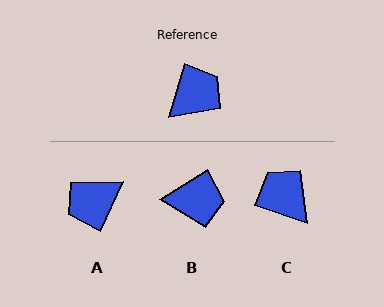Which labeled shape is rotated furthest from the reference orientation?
A, about 172 degrees away.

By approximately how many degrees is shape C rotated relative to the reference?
Approximately 89 degrees counter-clockwise.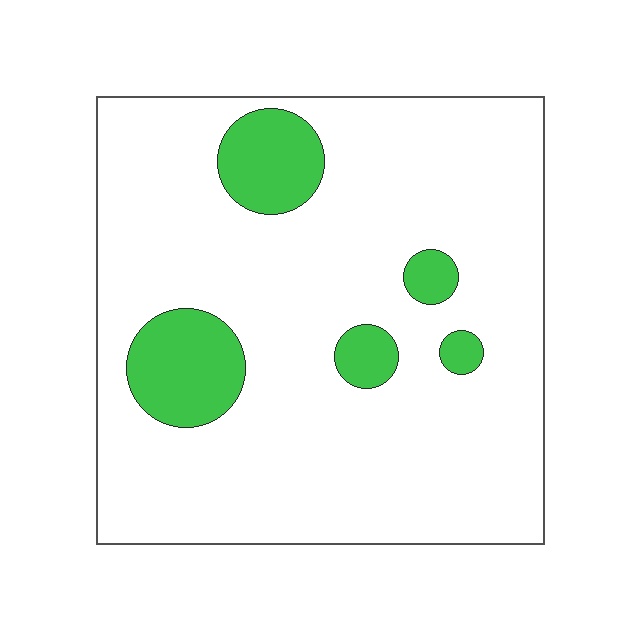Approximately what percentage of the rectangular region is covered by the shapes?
Approximately 15%.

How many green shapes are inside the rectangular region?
5.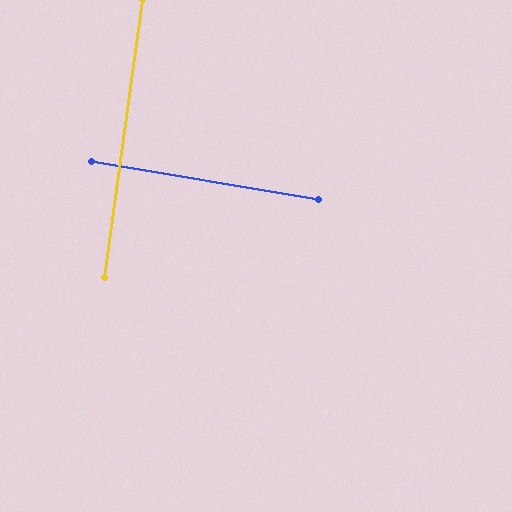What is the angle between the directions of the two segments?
Approximately 88 degrees.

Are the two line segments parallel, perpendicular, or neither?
Perpendicular — they meet at approximately 88°.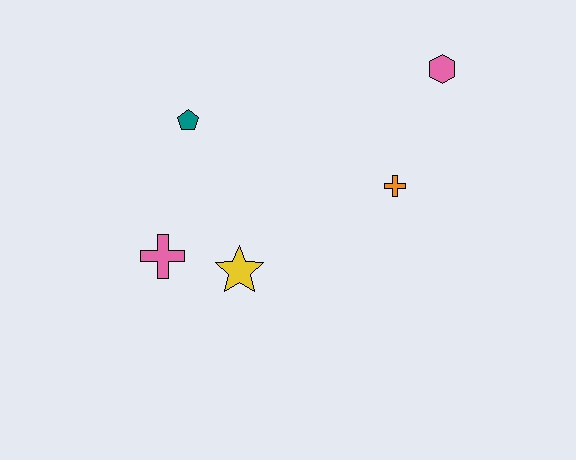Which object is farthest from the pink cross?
The pink hexagon is farthest from the pink cross.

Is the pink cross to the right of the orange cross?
No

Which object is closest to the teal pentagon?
The pink cross is closest to the teal pentagon.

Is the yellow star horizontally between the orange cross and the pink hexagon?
No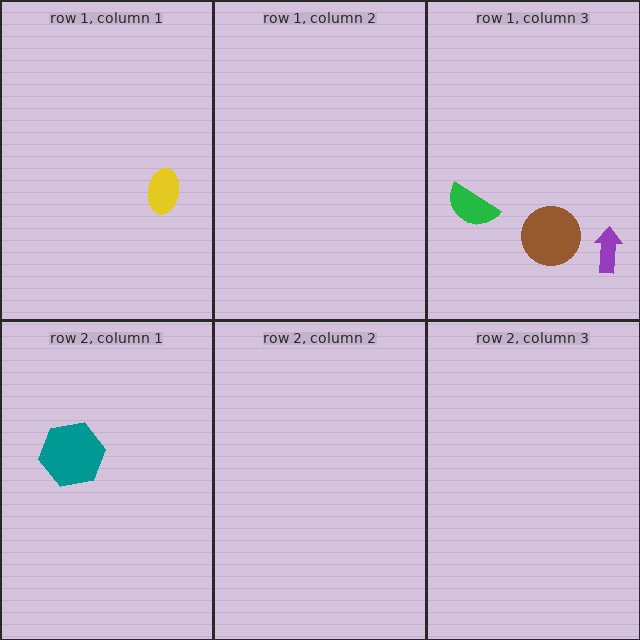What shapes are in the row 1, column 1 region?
The yellow ellipse.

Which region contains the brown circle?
The row 1, column 3 region.